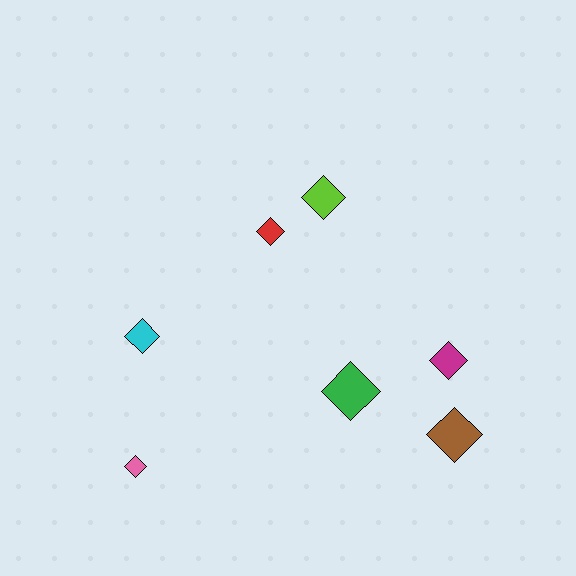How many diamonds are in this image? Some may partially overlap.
There are 7 diamonds.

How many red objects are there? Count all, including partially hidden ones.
There is 1 red object.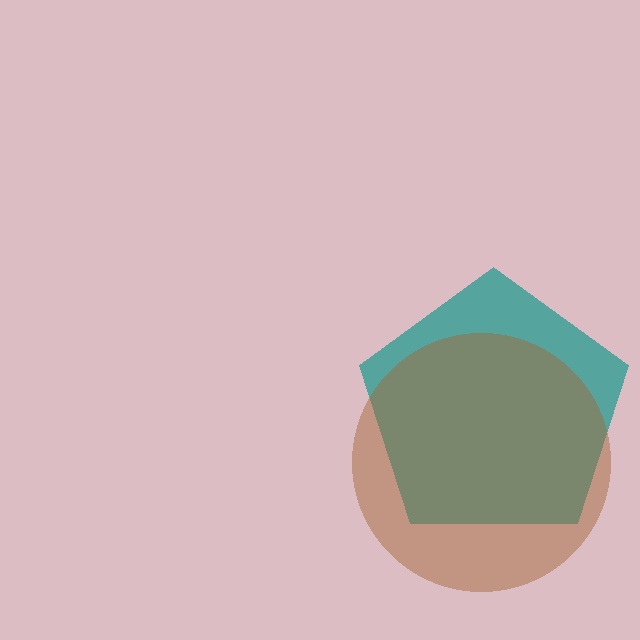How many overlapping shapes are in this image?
There are 2 overlapping shapes in the image.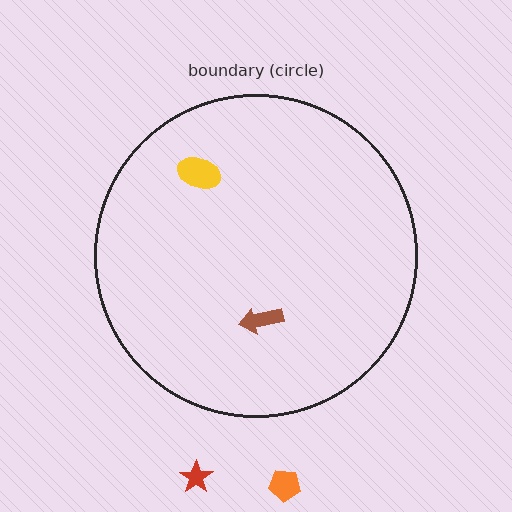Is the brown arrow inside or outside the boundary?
Inside.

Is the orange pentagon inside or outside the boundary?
Outside.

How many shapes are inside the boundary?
2 inside, 2 outside.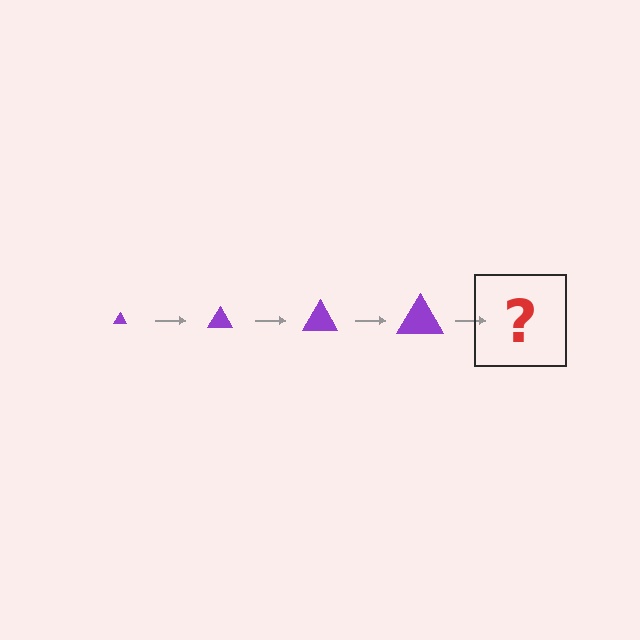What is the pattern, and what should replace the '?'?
The pattern is that the triangle gets progressively larger each step. The '?' should be a purple triangle, larger than the previous one.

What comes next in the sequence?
The next element should be a purple triangle, larger than the previous one.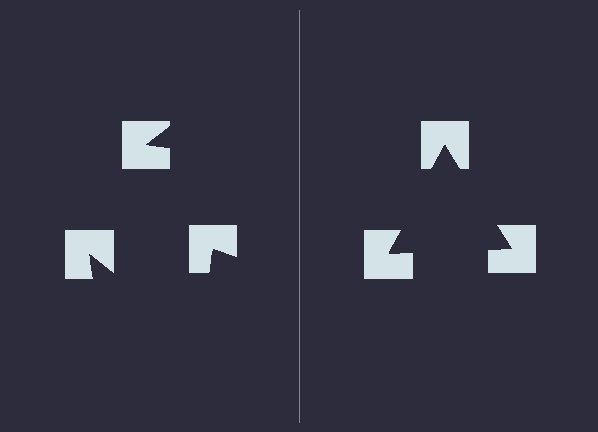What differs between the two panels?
The notched squares are positioned identically on both sides; only the wedge orientations differ. On the right they align to a triangle; on the left they are misaligned.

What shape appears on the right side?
An illusory triangle.